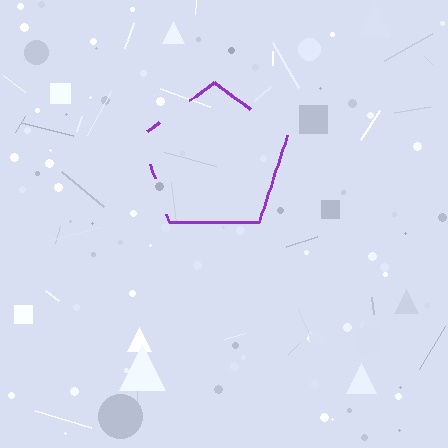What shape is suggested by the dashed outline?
The dashed outline suggests a pentagon.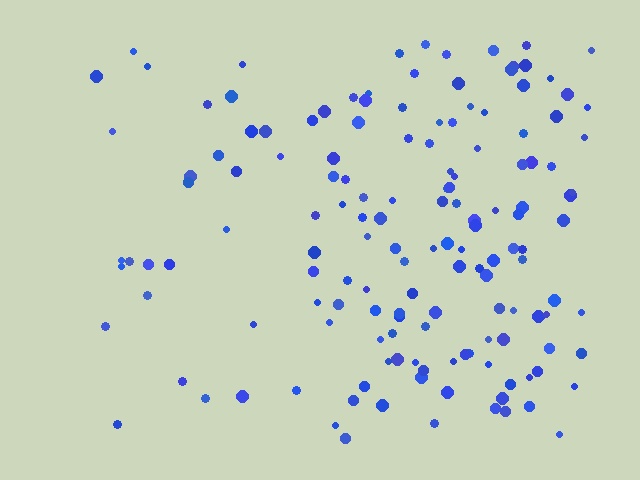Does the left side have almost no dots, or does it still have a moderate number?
Still a moderate number, just noticeably fewer than the right.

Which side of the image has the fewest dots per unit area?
The left.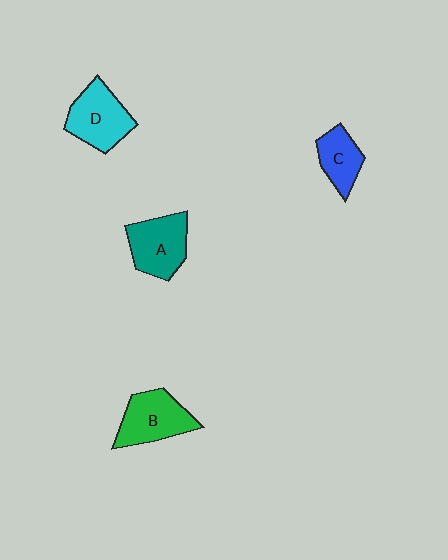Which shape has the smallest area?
Shape C (blue).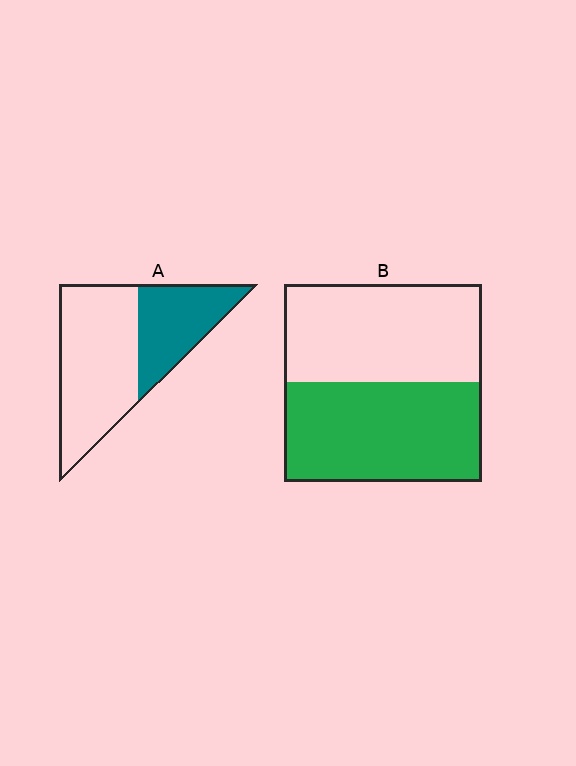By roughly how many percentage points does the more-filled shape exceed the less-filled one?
By roughly 15 percentage points (B over A).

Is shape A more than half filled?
No.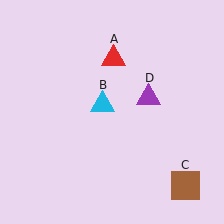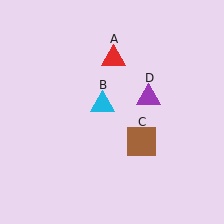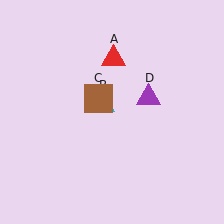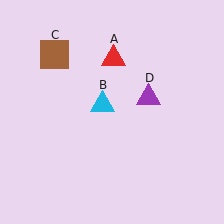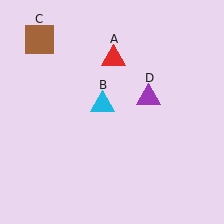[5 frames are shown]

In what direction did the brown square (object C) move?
The brown square (object C) moved up and to the left.